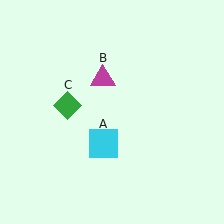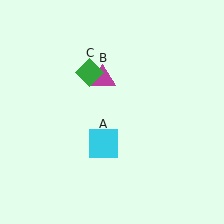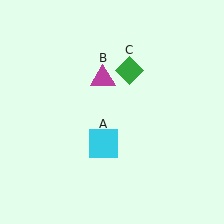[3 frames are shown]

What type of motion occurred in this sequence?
The green diamond (object C) rotated clockwise around the center of the scene.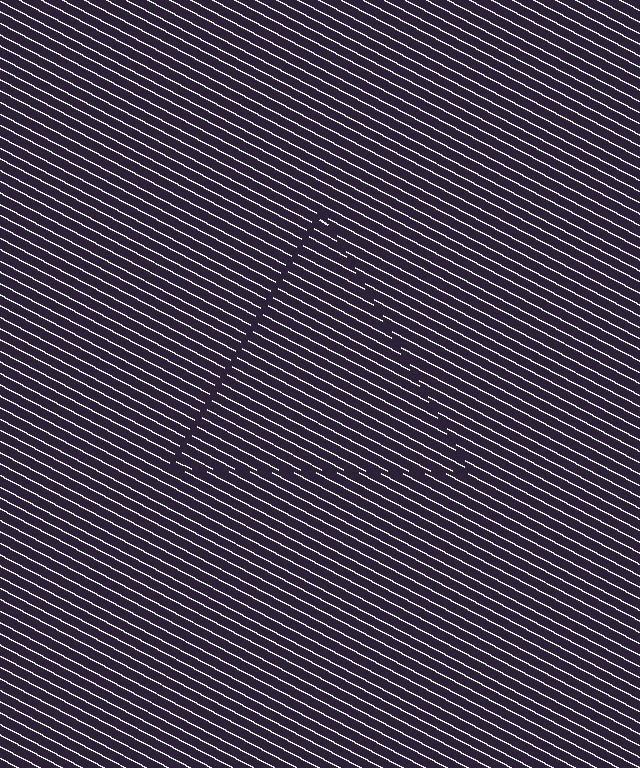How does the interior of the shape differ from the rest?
The interior of the shape contains the same grating, shifted by half a period — the contour is defined by the phase discontinuity where line-ends from the inner and outer gratings abut.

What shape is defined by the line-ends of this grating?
An illusory triangle. The interior of the shape contains the same grating, shifted by half a period — the contour is defined by the phase discontinuity where line-ends from the inner and outer gratings abut.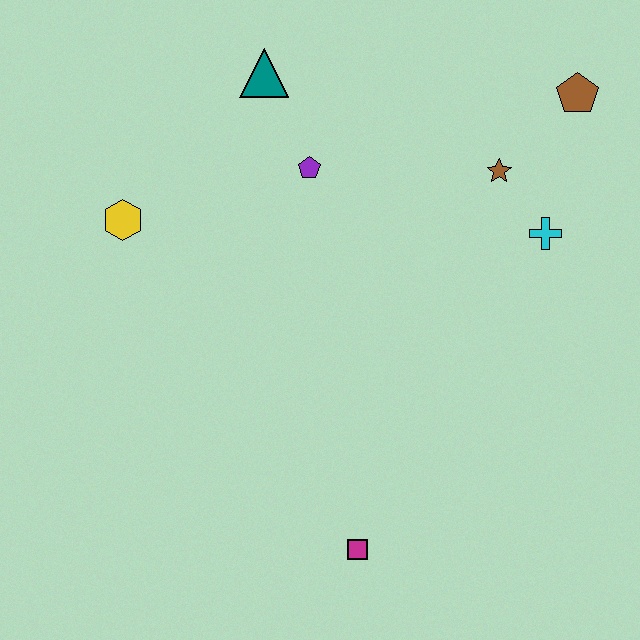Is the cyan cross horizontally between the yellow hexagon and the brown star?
No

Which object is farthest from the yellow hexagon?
The brown pentagon is farthest from the yellow hexagon.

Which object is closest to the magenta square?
The cyan cross is closest to the magenta square.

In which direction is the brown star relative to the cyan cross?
The brown star is above the cyan cross.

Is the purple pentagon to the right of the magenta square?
No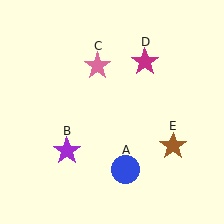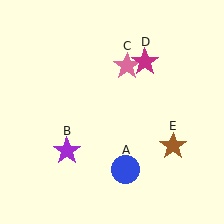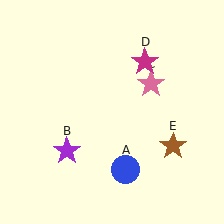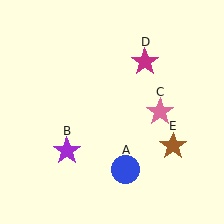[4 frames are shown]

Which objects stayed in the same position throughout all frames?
Blue circle (object A) and purple star (object B) and magenta star (object D) and brown star (object E) remained stationary.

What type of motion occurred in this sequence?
The pink star (object C) rotated clockwise around the center of the scene.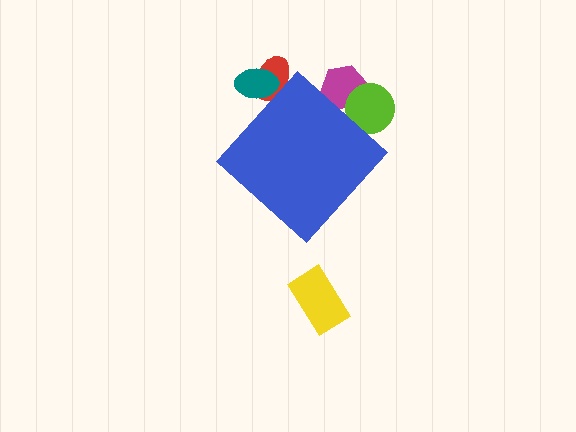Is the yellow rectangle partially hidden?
No, the yellow rectangle is fully visible.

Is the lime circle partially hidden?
Yes, the lime circle is partially hidden behind the blue diamond.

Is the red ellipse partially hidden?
Yes, the red ellipse is partially hidden behind the blue diamond.